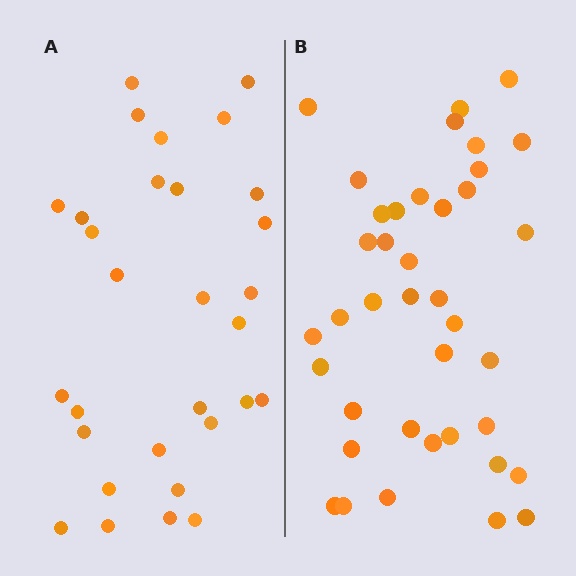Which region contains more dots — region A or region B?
Region B (the right region) has more dots.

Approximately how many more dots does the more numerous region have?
Region B has roughly 8 or so more dots than region A.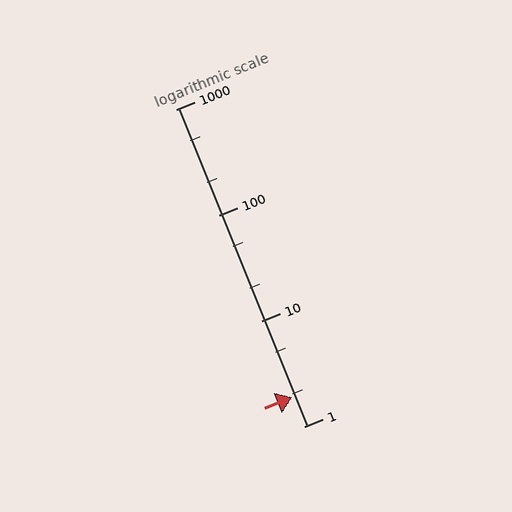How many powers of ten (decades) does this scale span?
The scale spans 3 decades, from 1 to 1000.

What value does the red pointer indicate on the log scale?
The pointer indicates approximately 1.9.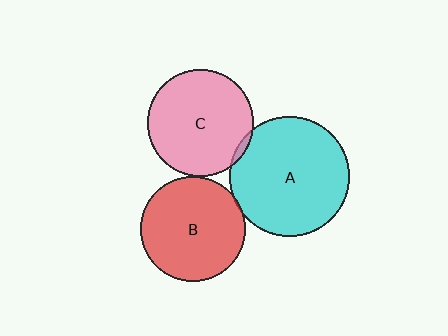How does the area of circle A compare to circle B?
Approximately 1.3 times.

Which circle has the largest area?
Circle A (cyan).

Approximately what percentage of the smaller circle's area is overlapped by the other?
Approximately 5%.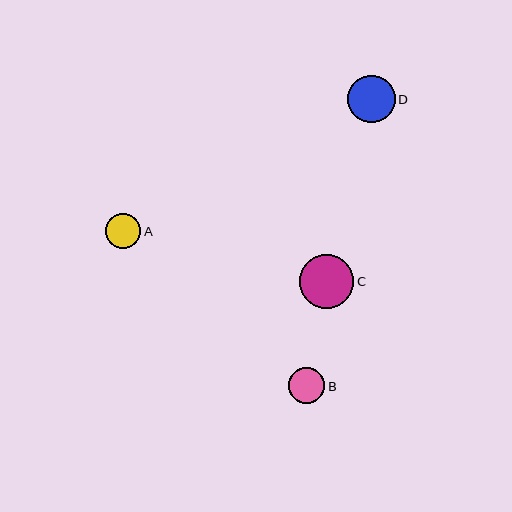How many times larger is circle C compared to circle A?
Circle C is approximately 1.5 times the size of circle A.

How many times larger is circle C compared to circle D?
Circle C is approximately 1.1 times the size of circle D.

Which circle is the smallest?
Circle A is the smallest with a size of approximately 35 pixels.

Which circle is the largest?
Circle C is the largest with a size of approximately 54 pixels.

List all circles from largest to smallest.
From largest to smallest: C, D, B, A.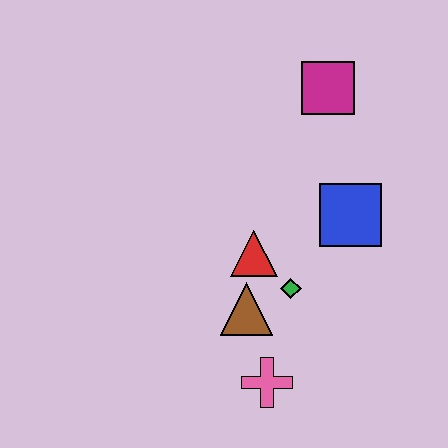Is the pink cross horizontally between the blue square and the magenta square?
No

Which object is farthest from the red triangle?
The magenta square is farthest from the red triangle.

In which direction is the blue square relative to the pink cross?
The blue square is above the pink cross.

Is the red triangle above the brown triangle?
Yes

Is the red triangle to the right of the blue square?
No